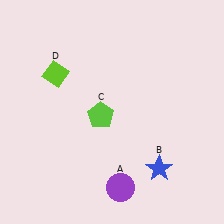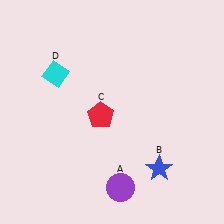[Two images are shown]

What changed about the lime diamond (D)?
In Image 1, D is lime. In Image 2, it changed to cyan.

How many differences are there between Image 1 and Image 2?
There are 2 differences between the two images.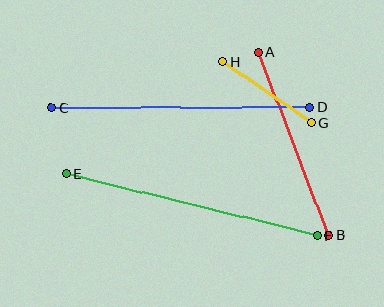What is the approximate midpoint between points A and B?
The midpoint is at approximately (294, 144) pixels.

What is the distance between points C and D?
The distance is approximately 258 pixels.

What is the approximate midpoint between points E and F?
The midpoint is at approximately (192, 205) pixels.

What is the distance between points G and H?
The distance is approximately 107 pixels.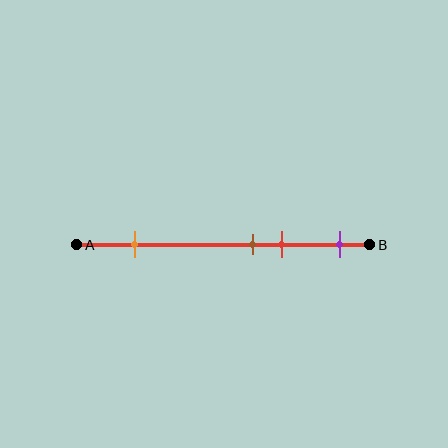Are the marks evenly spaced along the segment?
No, the marks are not evenly spaced.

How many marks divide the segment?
There are 4 marks dividing the segment.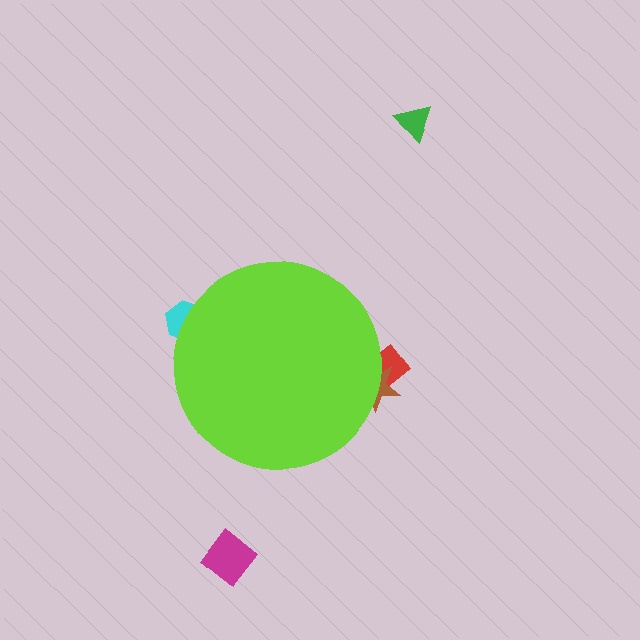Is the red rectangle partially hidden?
Yes, the red rectangle is partially hidden behind the lime circle.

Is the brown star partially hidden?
Yes, the brown star is partially hidden behind the lime circle.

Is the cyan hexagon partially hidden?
Yes, the cyan hexagon is partially hidden behind the lime circle.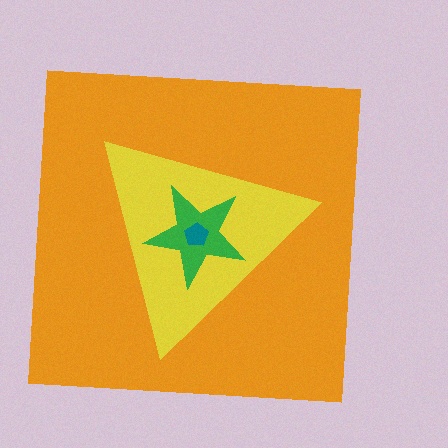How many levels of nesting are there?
4.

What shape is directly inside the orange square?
The yellow triangle.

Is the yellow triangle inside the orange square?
Yes.